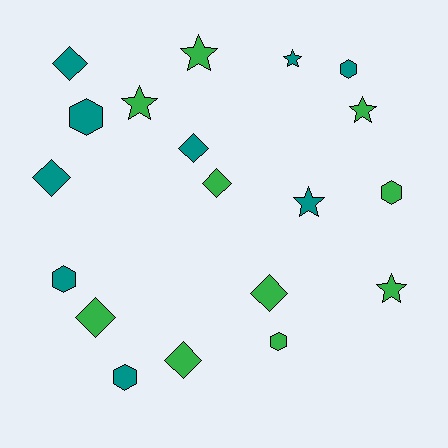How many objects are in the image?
There are 19 objects.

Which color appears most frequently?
Green, with 10 objects.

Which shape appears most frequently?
Diamond, with 7 objects.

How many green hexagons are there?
There are 2 green hexagons.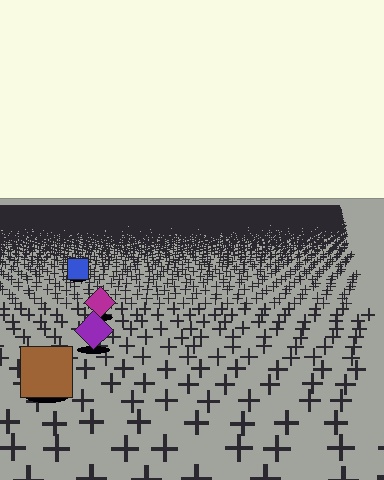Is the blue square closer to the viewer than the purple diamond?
No. The purple diamond is closer — you can tell from the texture gradient: the ground texture is coarser near it.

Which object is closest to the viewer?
The brown square is closest. The texture marks near it are larger and more spread out.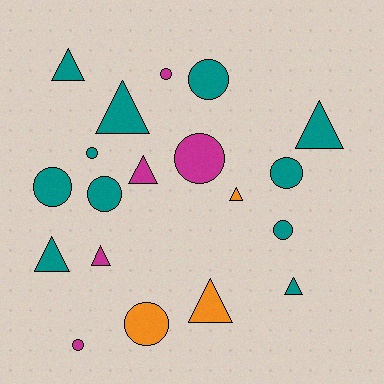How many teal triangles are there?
There are 5 teal triangles.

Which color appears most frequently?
Teal, with 11 objects.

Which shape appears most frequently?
Circle, with 10 objects.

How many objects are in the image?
There are 19 objects.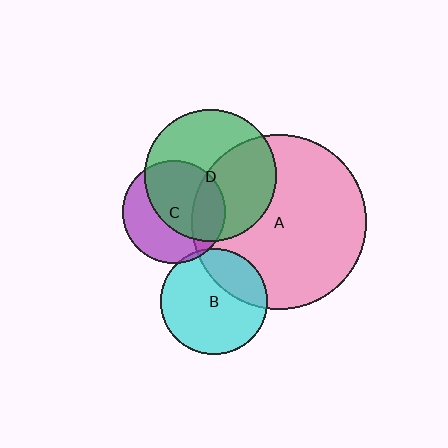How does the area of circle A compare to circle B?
Approximately 2.7 times.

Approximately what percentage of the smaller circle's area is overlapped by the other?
Approximately 25%.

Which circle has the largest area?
Circle A (pink).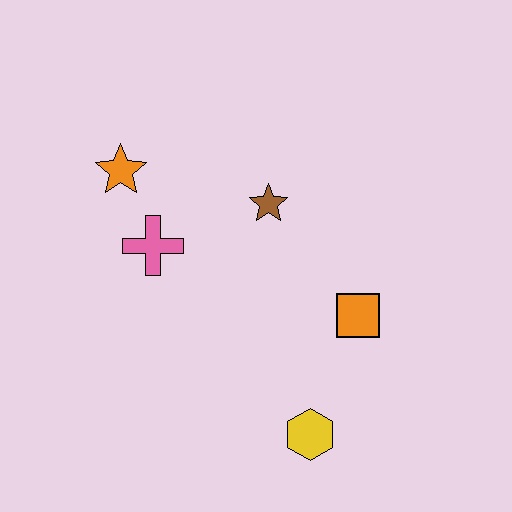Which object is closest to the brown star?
The pink cross is closest to the brown star.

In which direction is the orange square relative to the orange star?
The orange square is to the right of the orange star.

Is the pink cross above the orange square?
Yes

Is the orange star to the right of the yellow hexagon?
No